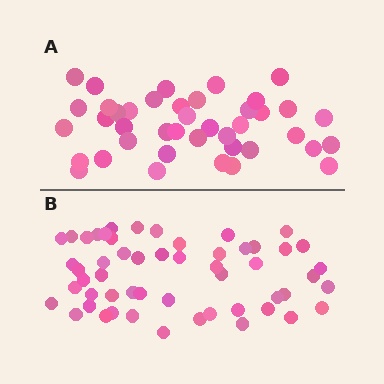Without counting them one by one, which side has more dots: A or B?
Region B (the bottom region) has more dots.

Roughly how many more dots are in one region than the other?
Region B has approximately 15 more dots than region A.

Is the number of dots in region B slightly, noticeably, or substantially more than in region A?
Region B has noticeably more, but not dramatically so. The ratio is roughly 1.3 to 1.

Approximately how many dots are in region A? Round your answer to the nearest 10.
About 40 dots. (The exact count is 41, which rounds to 40.)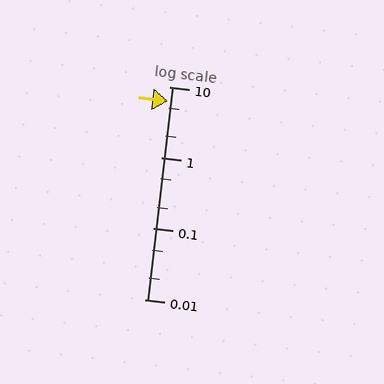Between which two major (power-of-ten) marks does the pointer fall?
The pointer is between 1 and 10.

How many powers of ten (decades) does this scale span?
The scale spans 3 decades, from 0.01 to 10.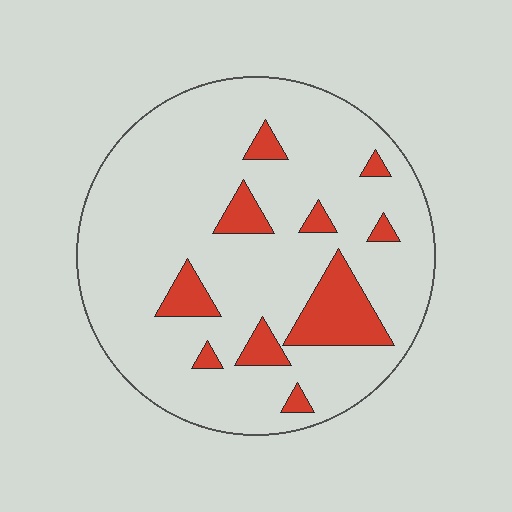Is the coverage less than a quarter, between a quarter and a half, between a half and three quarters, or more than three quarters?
Less than a quarter.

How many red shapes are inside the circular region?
10.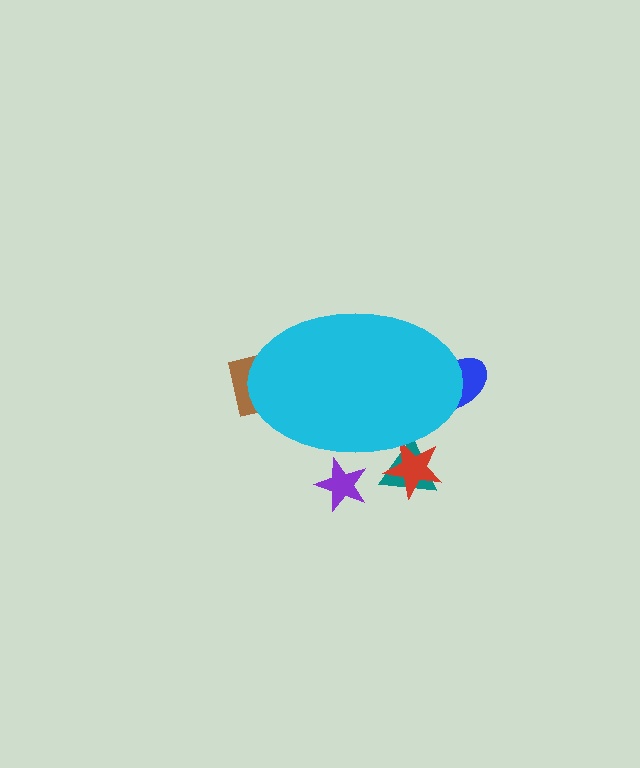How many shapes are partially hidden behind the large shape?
5 shapes are partially hidden.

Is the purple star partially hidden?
Yes, the purple star is partially hidden behind the cyan ellipse.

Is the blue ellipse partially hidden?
Yes, the blue ellipse is partially hidden behind the cyan ellipse.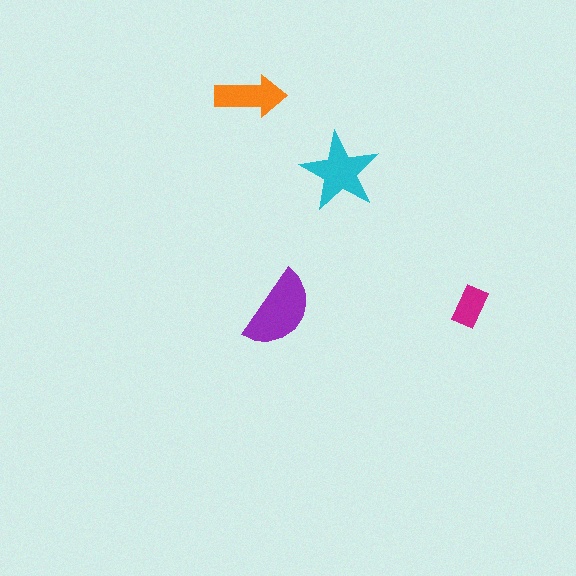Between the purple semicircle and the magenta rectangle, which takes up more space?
The purple semicircle.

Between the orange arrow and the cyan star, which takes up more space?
The cyan star.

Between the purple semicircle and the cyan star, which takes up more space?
The purple semicircle.